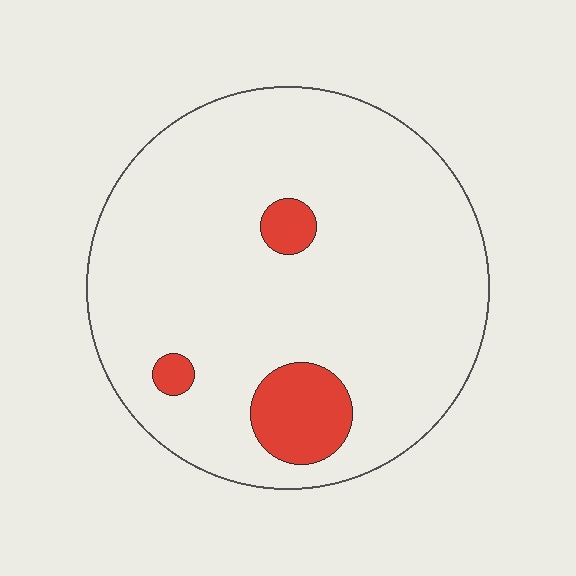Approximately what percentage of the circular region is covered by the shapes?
Approximately 10%.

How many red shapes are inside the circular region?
3.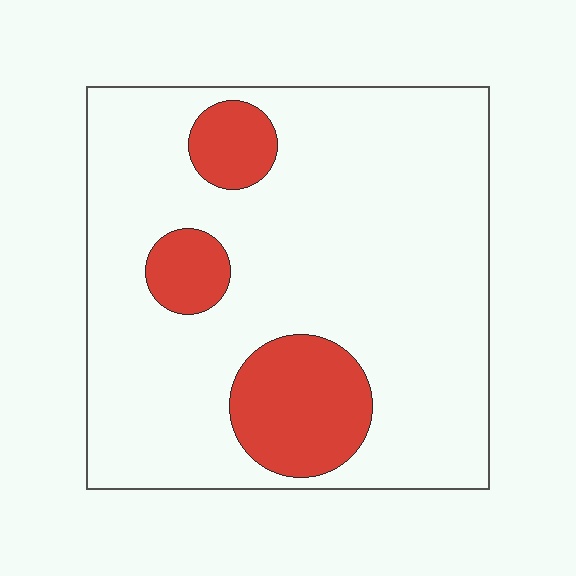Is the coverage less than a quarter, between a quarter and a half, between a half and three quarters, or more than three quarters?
Less than a quarter.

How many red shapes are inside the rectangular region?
3.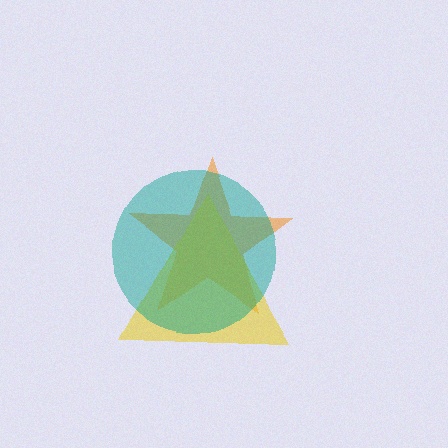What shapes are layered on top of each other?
The layered shapes are: an orange star, a yellow triangle, a teal circle.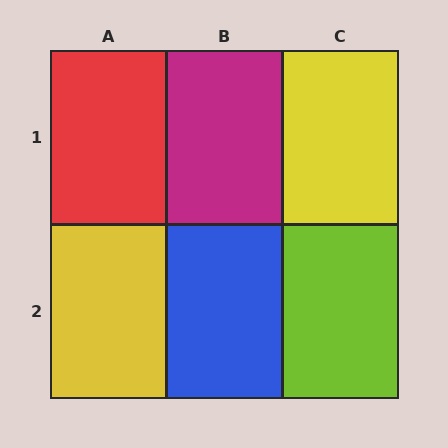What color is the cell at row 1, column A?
Red.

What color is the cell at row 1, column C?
Yellow.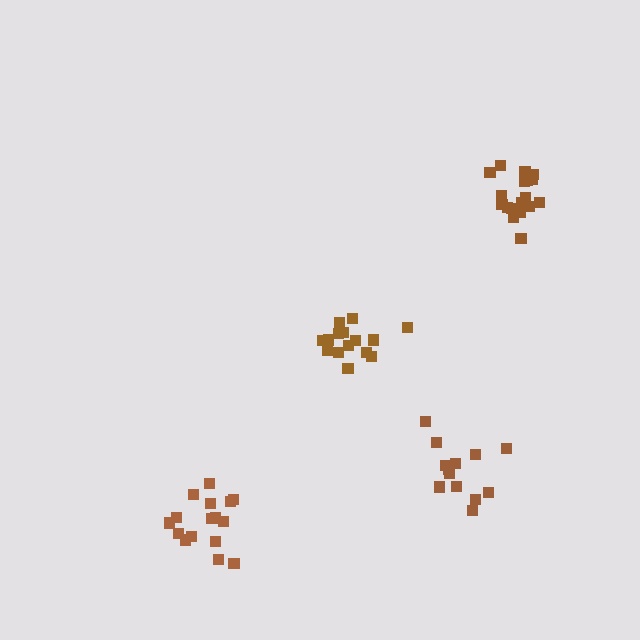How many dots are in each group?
Group 1: 15 dots, Group 2: 18 dots, Group 3: 16 dots, Group 4: 13 dots (62 total).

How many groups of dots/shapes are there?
There are 4 groups.